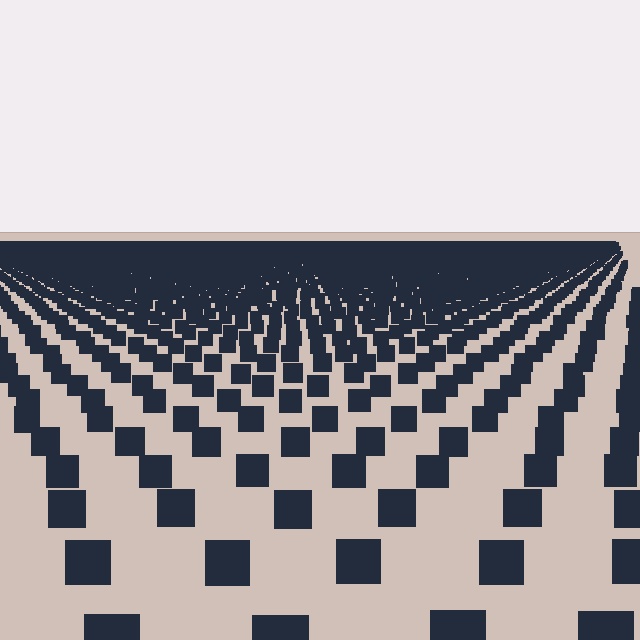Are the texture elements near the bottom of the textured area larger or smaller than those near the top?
Larger. Near the bottom, elements are closer to the viewer and appear at a bigger on-screen size.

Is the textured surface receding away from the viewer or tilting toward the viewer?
The surface is receding away from the viewer. Texture elements get smaller and denser toward the top.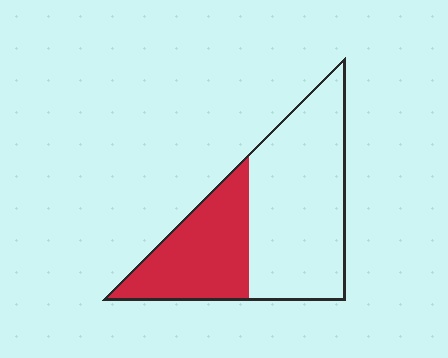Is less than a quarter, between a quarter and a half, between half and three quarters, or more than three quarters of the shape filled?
Between a quarter and a half.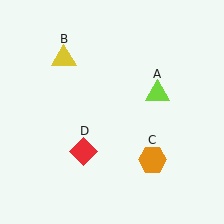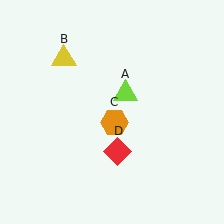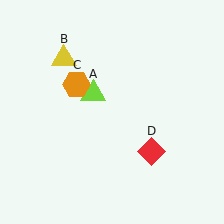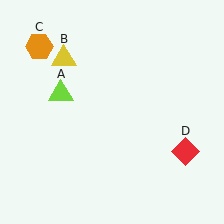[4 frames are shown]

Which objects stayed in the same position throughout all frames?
Yellow triangle (object B) remained stationary.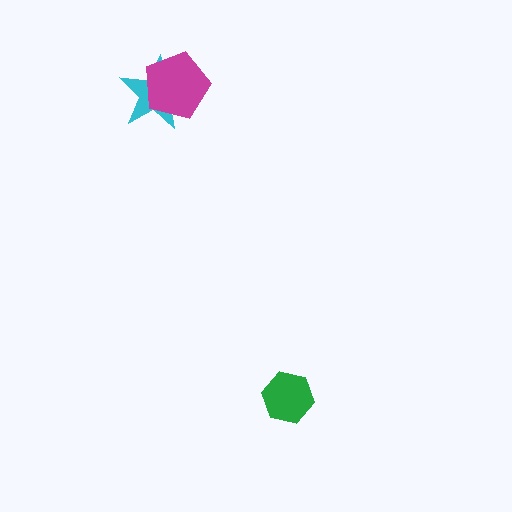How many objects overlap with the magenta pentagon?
1 object overlaps with the magenta pentagon.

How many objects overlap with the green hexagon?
0 objects overlap with the green hexagon.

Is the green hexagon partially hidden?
No, no other shape covers it.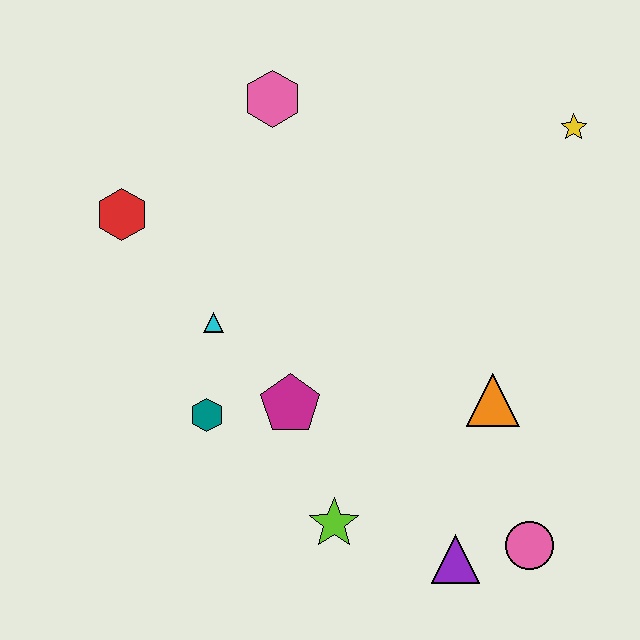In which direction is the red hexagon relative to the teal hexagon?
The red hexagon is above the teal hexagon.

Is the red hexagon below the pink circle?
No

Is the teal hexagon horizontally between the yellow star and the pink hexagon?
No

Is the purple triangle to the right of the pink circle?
No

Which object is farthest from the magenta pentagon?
The yellow star is farthest from the magenta pentagon.